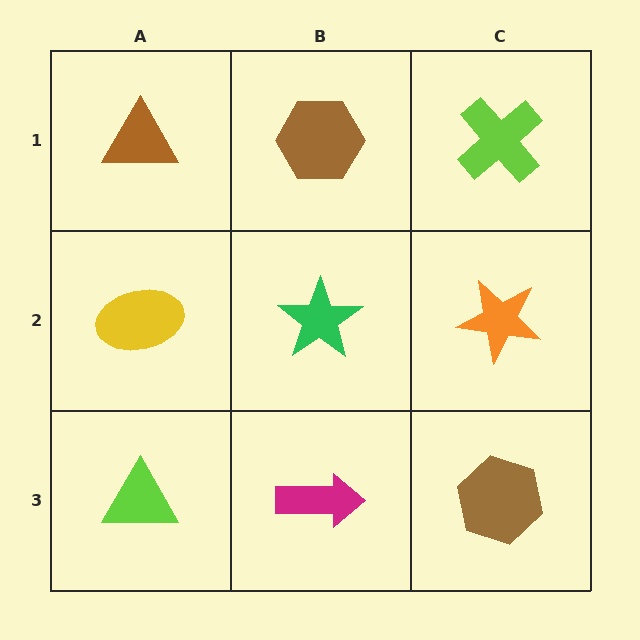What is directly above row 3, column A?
A yellow ellipse.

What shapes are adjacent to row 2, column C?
A lime cross (row 1, column C), a brown hexagon (row 3, column C), a green star (row 2, column B).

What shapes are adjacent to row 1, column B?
A green star (row 2, column B), a brown triangle (row 1, column A), a lime cross (row 1, column C).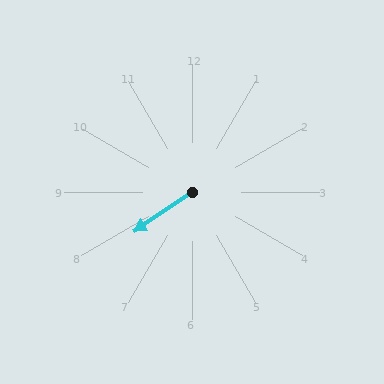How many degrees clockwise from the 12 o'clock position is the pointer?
Approximately 236 degrees.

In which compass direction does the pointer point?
Southwest.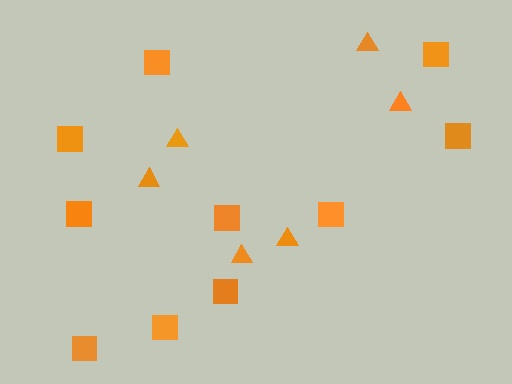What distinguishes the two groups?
There are 2 groups: one group of squares (10) and one group of triangles (6).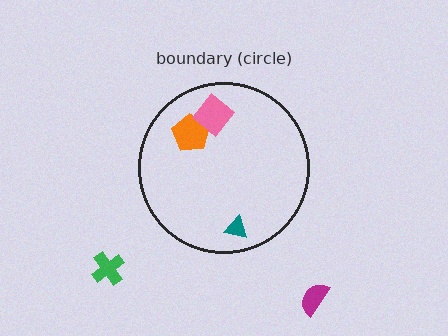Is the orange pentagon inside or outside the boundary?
Inside.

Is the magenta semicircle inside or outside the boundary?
Outside.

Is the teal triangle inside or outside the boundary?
Inside.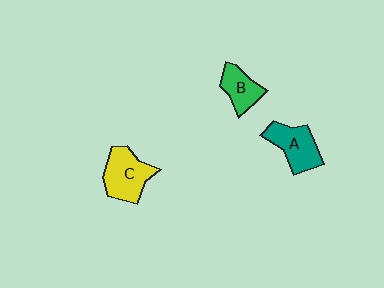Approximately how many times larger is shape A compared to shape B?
Approximately 1.3 times.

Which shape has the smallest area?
Shape B (green).